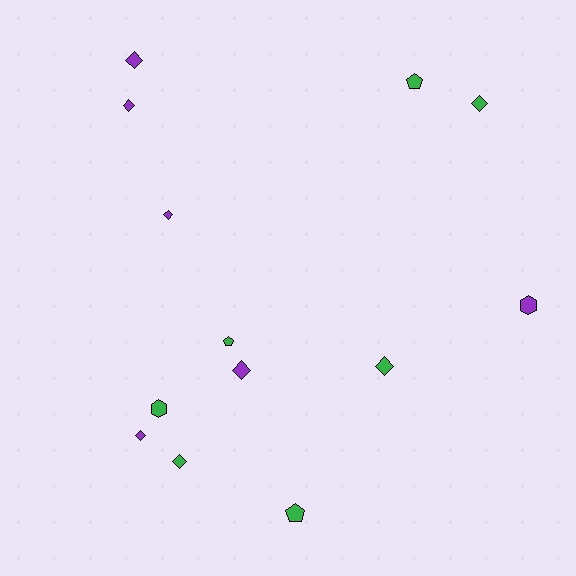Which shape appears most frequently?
Diamond, with 8 objects.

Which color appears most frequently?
Green, with 7 objects.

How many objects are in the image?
There are 13 objects.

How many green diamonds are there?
There are 3 green diamonds.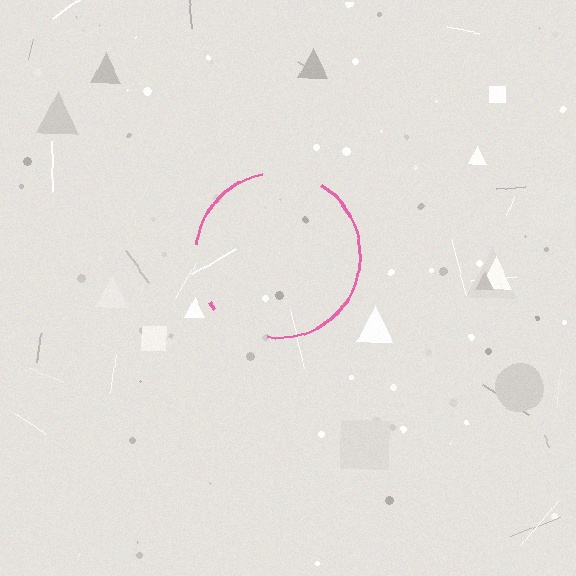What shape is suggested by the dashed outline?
The dashed outline suggests a circle.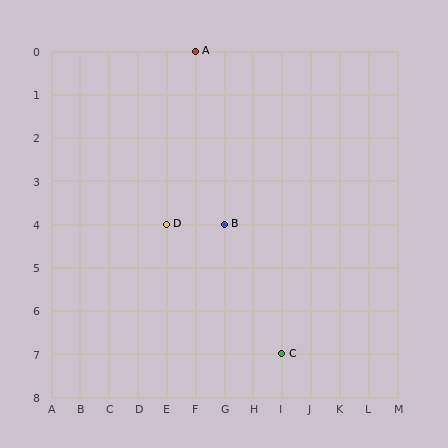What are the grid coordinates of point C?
Point C is at grid coordinates (I, 7).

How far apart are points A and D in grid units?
Points A and D are 1 column and 4 rows apart (about 4.1 grid units diagonally).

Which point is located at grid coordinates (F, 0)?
Point A is at (F, 0).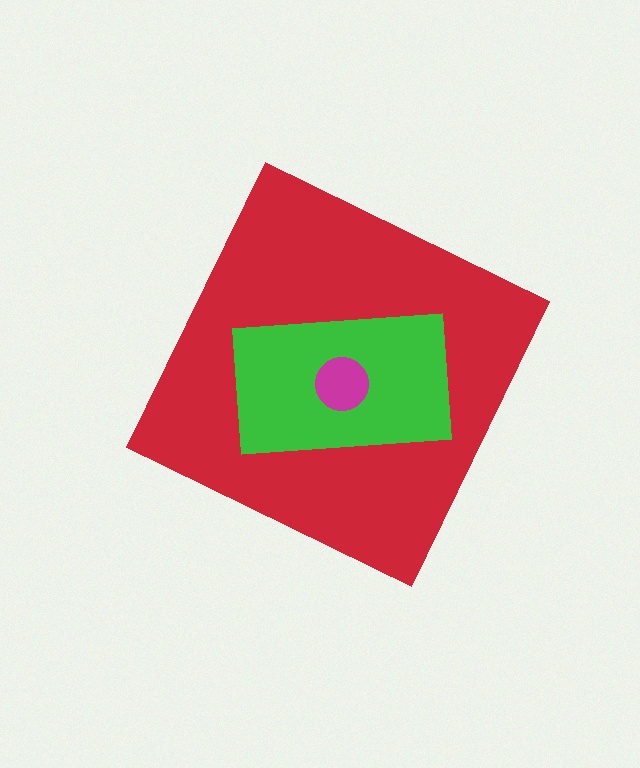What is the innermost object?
The magenta circle.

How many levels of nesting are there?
3.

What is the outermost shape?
The red diamond.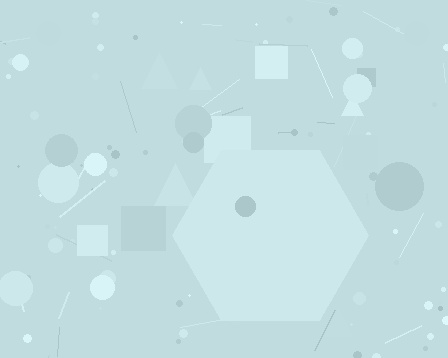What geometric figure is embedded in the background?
A hexagon is embedded in the background.